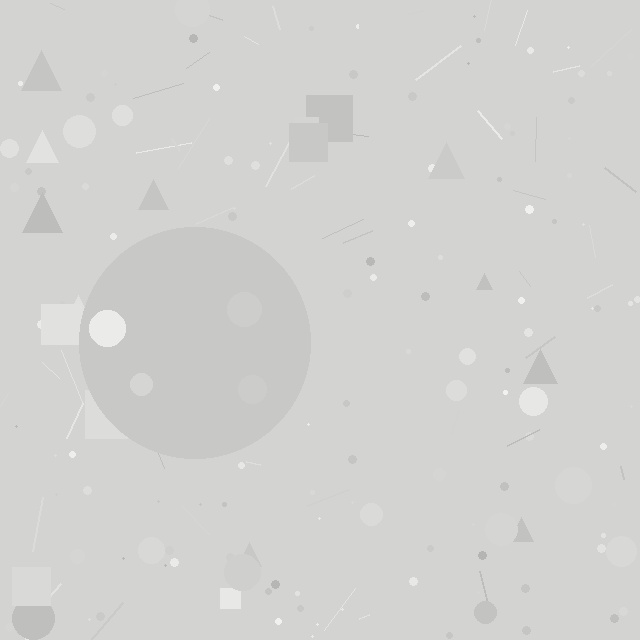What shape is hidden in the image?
A circle is hidden in the image.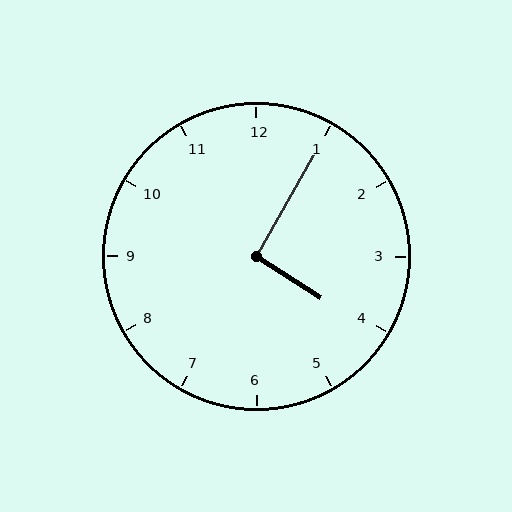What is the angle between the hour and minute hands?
Approximately 92 degrees.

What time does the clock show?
4:05.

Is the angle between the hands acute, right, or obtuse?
It is right.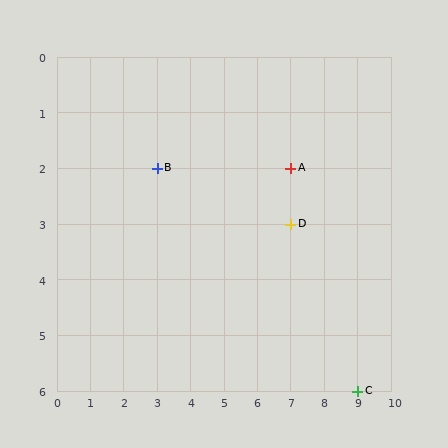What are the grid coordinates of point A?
Point A is at grid coordinates (7, 2).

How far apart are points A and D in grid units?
Points A and D are 1 row apart.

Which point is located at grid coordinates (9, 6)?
Point C is at (9, 6).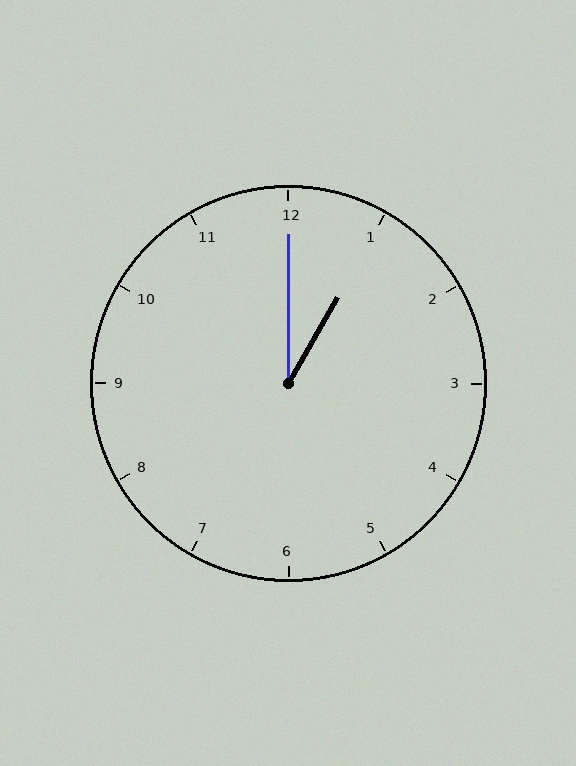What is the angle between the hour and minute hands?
Approximately 30 degrees.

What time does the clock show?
1:00.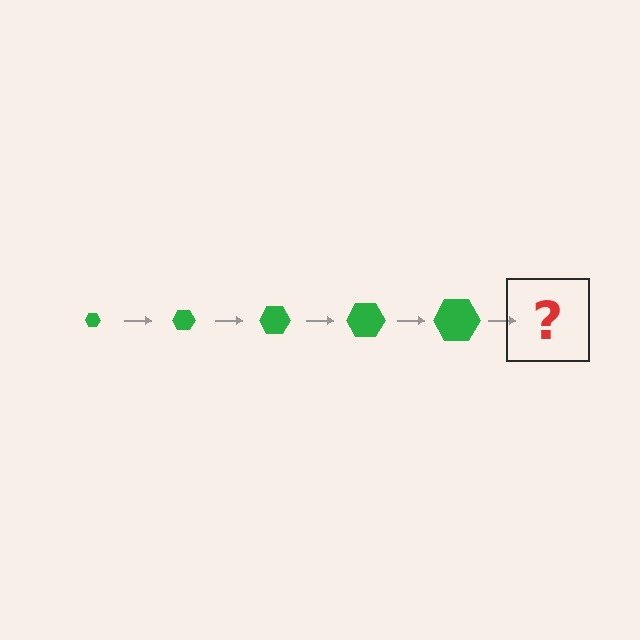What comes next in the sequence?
The next element should be a green hexagon, larger than the previous one.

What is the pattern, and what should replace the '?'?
The pattern is that the hexagon gets progressively larger each step. The '?' should be a green hexagon, larger than the previous one.